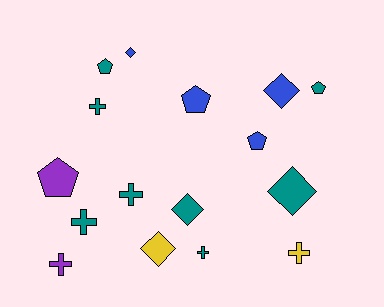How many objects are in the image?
There are 16 objects.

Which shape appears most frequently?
Cross, with 6 objects.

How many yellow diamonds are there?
There is 1 yellow diamond.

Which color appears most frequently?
Teal, with 8 objects.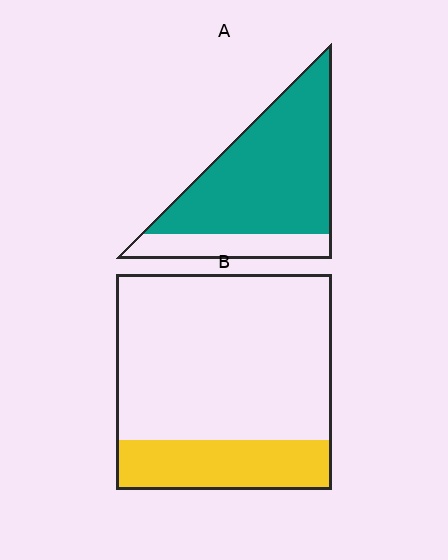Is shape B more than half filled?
No.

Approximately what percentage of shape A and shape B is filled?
A is approximately 80% and B is approximately 25%.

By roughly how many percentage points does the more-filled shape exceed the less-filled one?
By roughly 55 percentage points (A over B).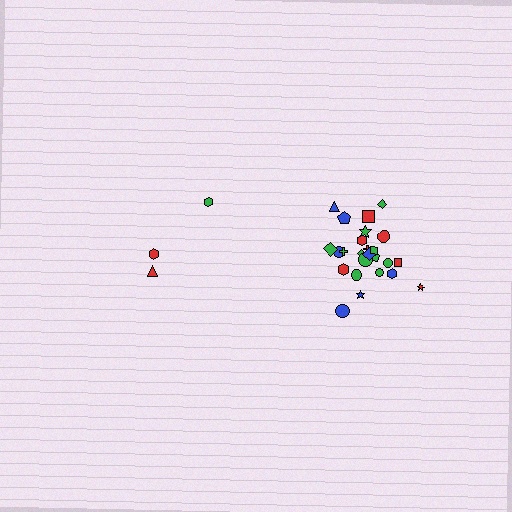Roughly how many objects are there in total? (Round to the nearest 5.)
Roughly 30 objects in total.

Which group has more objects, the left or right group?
The right group.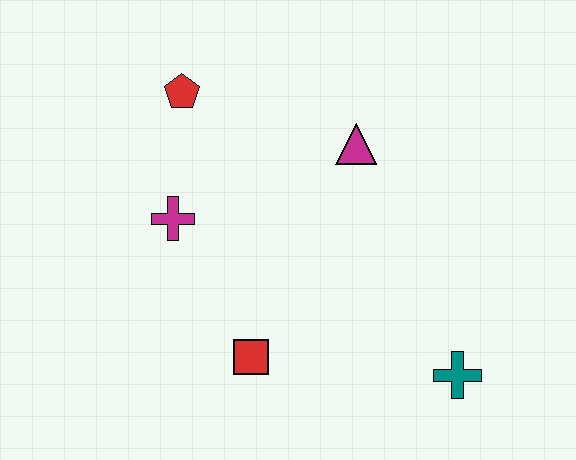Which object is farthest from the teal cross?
The red pentagon is farthest from the teal cross.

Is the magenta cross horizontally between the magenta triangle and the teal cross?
No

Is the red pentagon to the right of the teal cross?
No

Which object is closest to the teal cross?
The red square is closest to the teal cross.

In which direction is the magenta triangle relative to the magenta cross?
The magenta triangle is to the right of the magenta cross.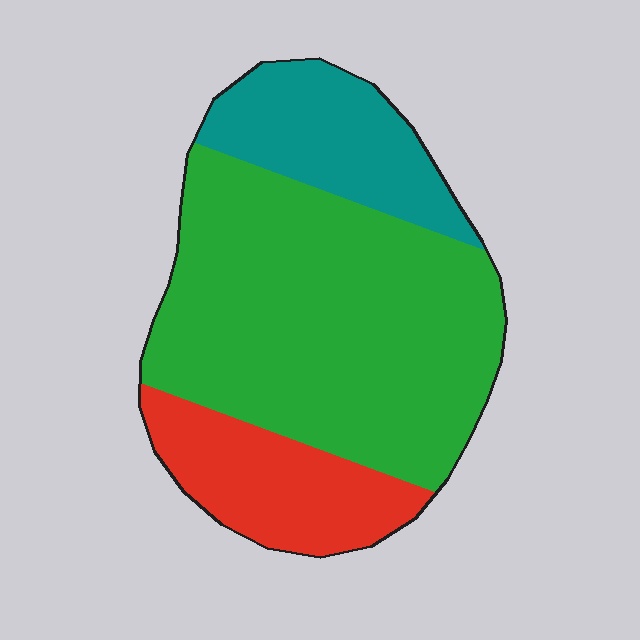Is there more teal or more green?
Green.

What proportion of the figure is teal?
Teal covers about 20% of the figure.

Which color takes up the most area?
Green, at roughly 60%.